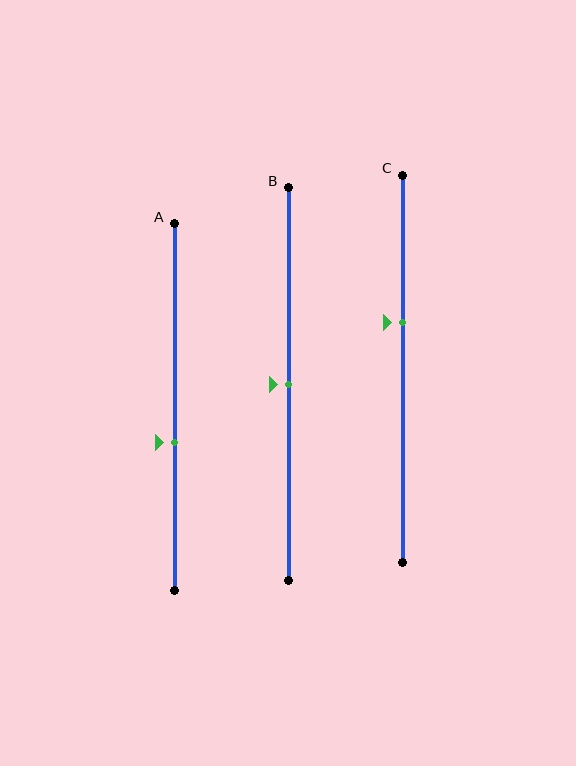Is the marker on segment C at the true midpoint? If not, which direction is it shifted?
No, the marker on segment C is shifted upward by about 12% of the segment length.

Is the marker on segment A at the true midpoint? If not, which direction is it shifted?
No, the marker on segment A is shifted downward by about 10% of the segment length.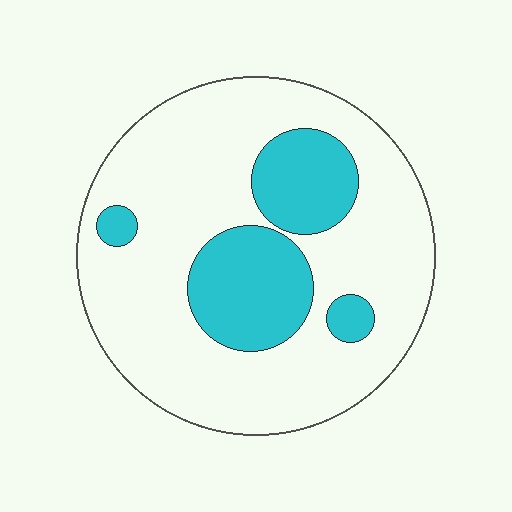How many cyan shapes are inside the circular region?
4.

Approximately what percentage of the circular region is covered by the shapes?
Approximately 25%.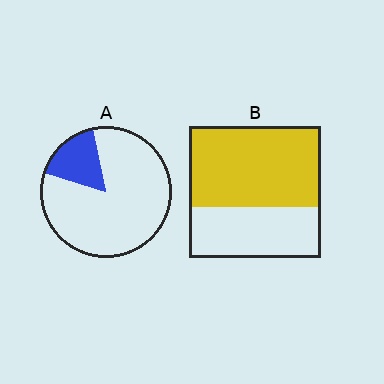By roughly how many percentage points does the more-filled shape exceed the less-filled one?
By roughly 45 percentage points (B over A).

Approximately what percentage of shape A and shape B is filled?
A is approximately 15% and B is approximately 60%.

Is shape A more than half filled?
No.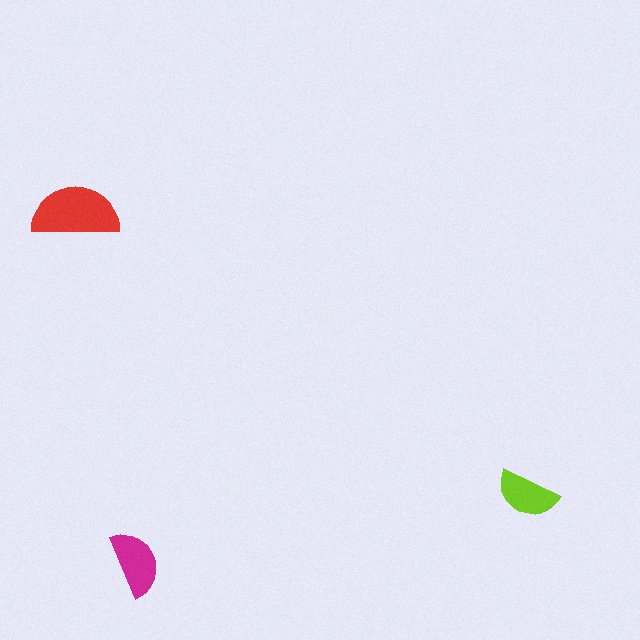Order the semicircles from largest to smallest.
the red one, the magenta one, the lime one.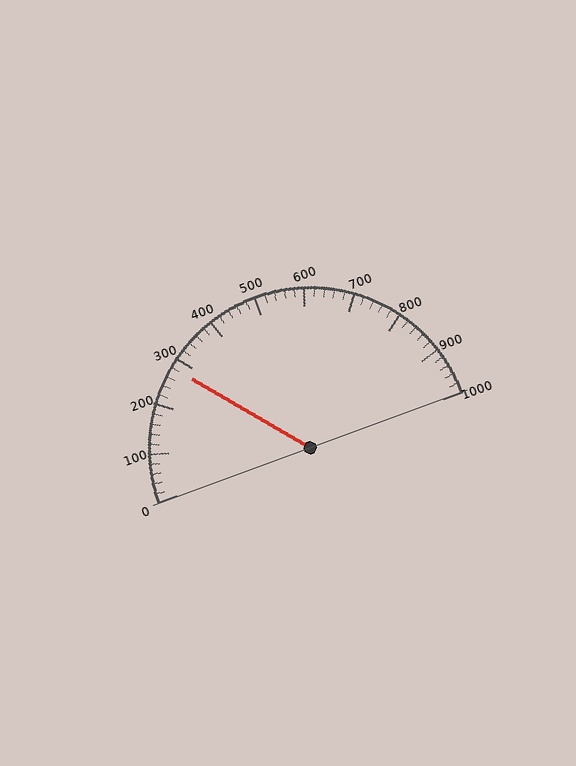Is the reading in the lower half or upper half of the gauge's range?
The reading is in the lower half of the range (0 to 1000).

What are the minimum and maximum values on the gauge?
The gauge ranges from 0 to 1000.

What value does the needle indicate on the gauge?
The needle indicates approximately 280.